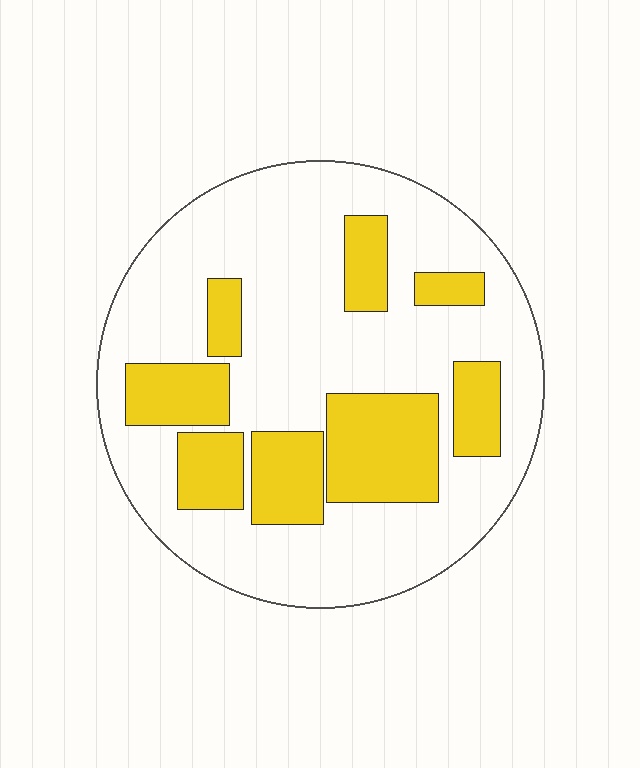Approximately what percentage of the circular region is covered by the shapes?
Approximately 30%.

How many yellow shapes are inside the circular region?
8.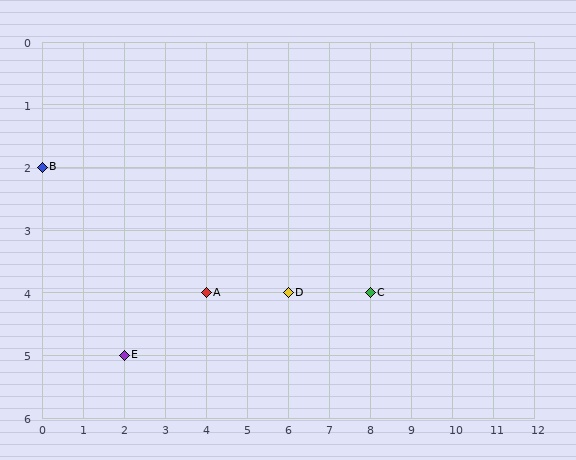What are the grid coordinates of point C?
Point C is at grid coordinates (8, 4).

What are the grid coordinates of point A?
Point A is at grid coordinates (4, 4).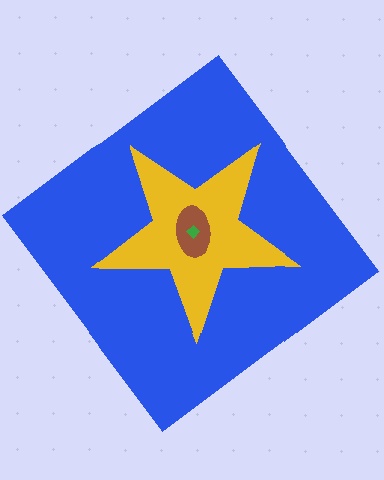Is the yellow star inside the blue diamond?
Yes.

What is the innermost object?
The green diamond.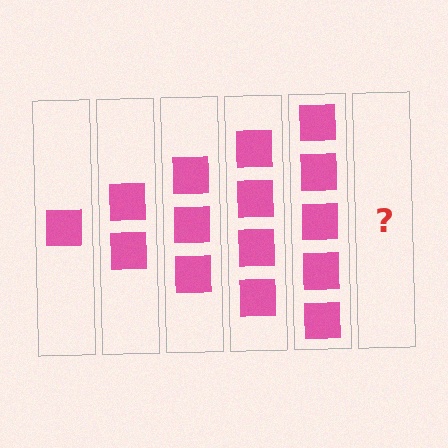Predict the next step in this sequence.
The next step is 6 squares.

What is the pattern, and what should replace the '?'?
The pattern is that each step adds one more square. The '?' should be 6 squares.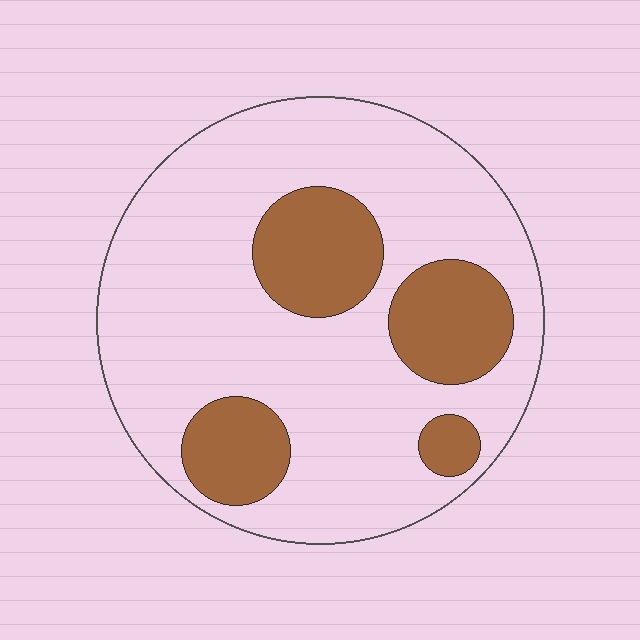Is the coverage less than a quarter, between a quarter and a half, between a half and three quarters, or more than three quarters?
Less than a quarter.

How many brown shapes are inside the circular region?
4.